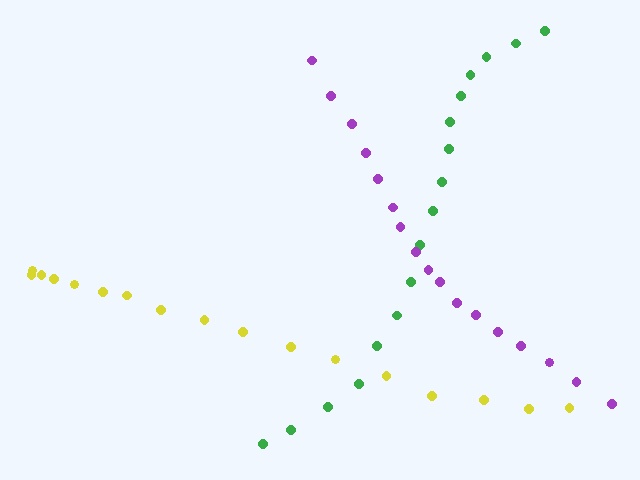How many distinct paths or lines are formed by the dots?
There are 3 distinct paths.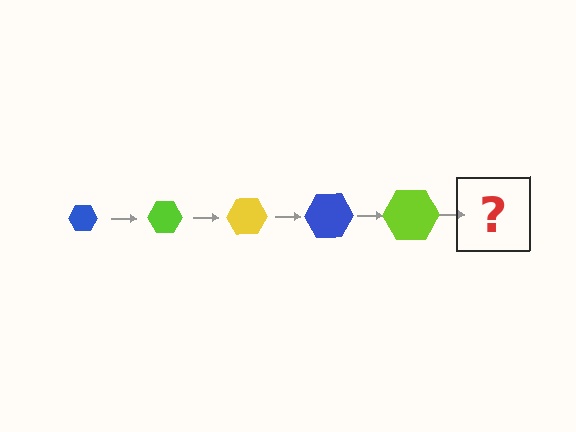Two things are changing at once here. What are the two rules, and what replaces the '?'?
The two rules are that the hexagon grows larger each step and the color cycles through blue, lime, and yellow. The '?' should be a yellow hexagon, larger than the previous one.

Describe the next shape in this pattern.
It should be a yellow hexagon, larger than the previous one.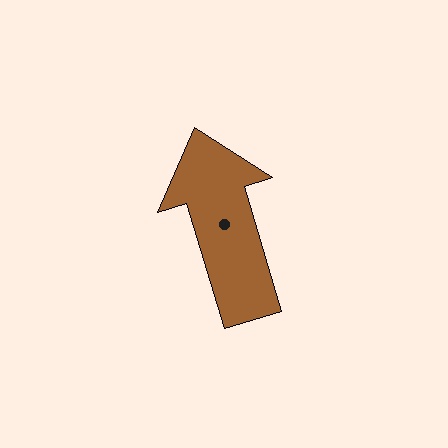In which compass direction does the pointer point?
North.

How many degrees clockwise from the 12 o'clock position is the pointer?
Approximately 343 degrees.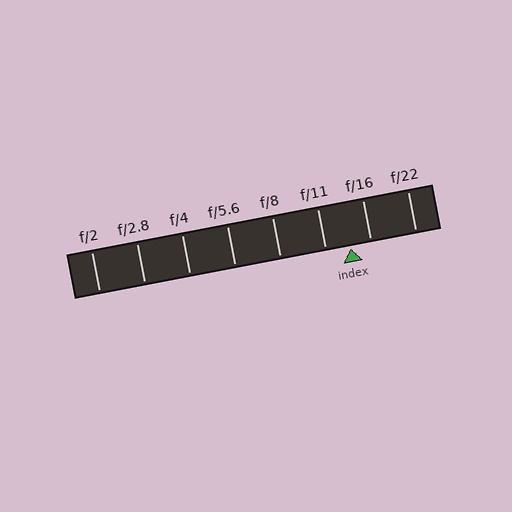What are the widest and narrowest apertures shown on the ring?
The widest aperture shown is f/2 and the narrowest is f/22.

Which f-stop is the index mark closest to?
The index mark is closest to f/16.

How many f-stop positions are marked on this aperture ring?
There are 8 f-stop positions marked.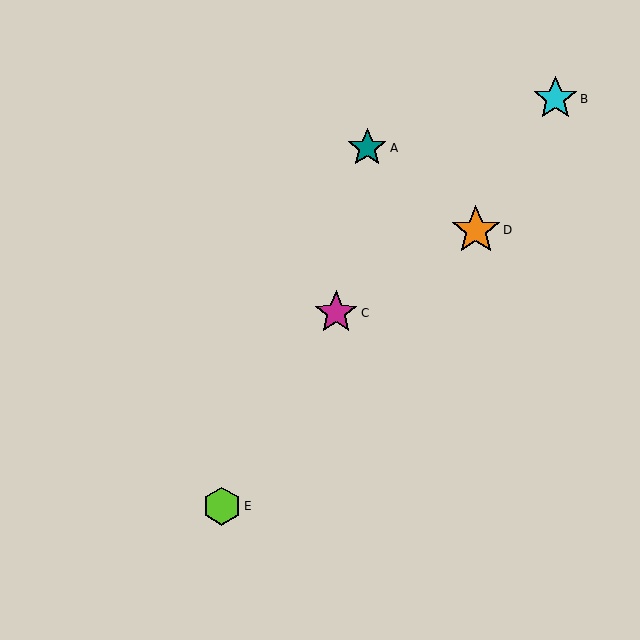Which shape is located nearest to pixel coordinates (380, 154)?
The teal star (labeled A) at (367, 148) is nearest to that location.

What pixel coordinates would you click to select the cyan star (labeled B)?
Click at (555, 99) to select the cyan star B.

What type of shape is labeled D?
Shape D is an orange star.